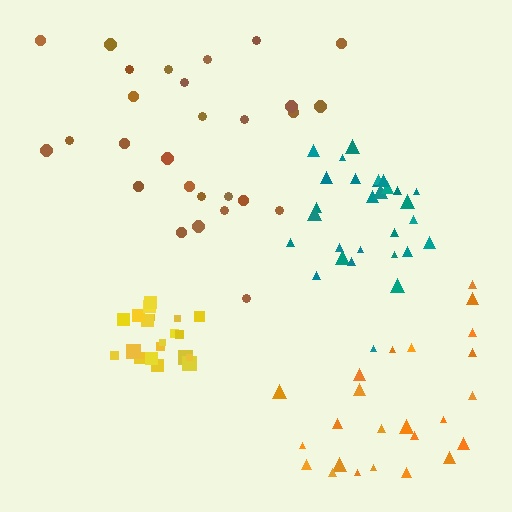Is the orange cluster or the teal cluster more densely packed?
Teal.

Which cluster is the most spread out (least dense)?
Brown.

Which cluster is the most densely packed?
Yellow.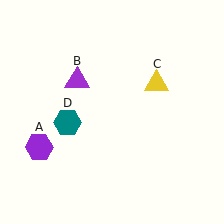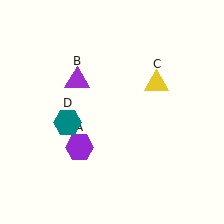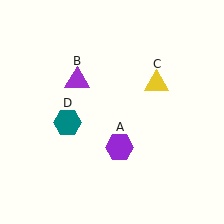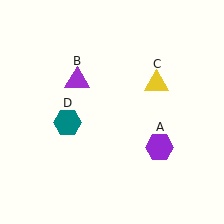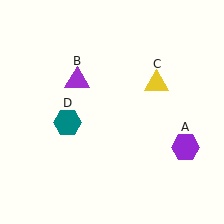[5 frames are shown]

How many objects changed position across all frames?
1 object changed position: purple hexagon (object A).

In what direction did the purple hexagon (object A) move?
The purple hexagon (object A) moved right.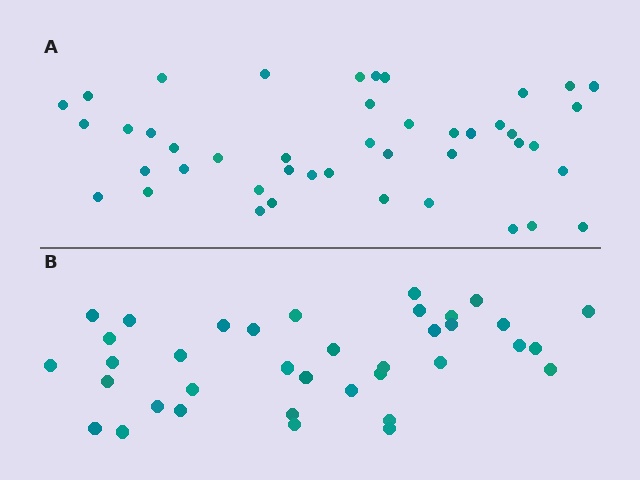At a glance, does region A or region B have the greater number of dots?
Region A (the top region) has more dots.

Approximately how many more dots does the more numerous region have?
Region A has roughly 8 or so more dots than region B.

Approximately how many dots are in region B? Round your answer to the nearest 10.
About 40 dots. (The exact count is 37, which rounds to 40.)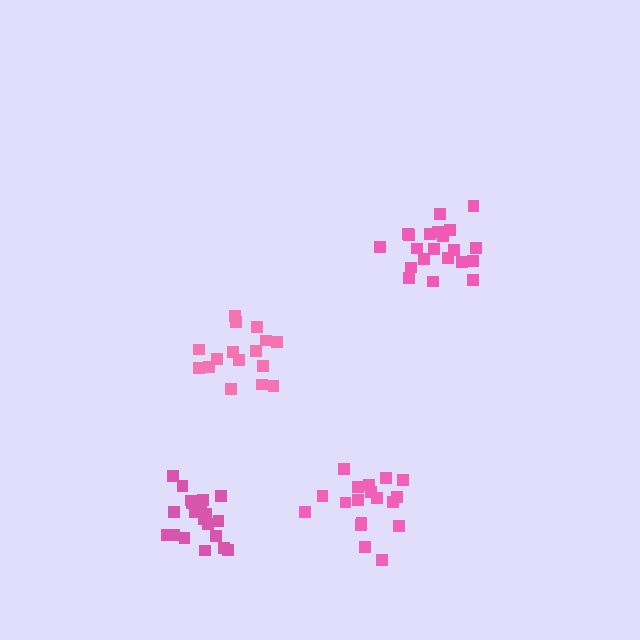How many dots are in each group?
Group 1: 20 dots, Group 2: 21 dots, Group 3: 16 dots, Group 4: 18 dots (75 total).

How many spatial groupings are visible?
There are 4 spatial groupings.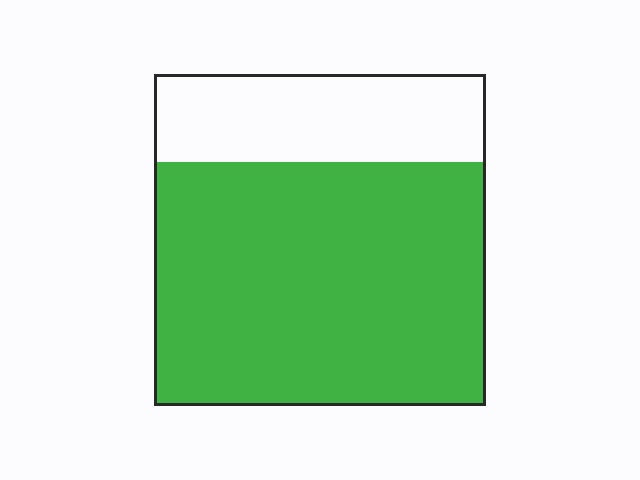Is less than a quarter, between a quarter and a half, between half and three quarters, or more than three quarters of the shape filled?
Between half and three quarters.